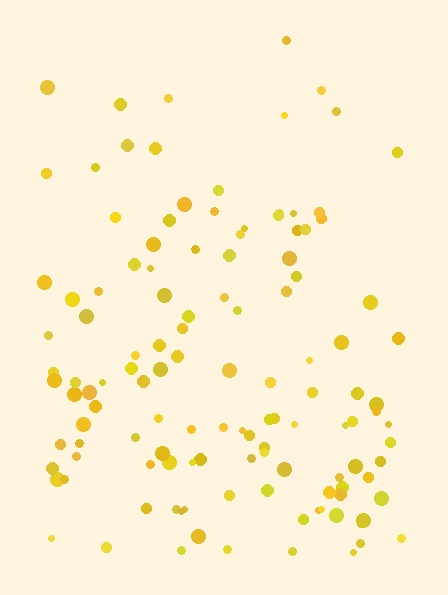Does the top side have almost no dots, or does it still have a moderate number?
Still a moderate number, just noticeably fewer than the bottom.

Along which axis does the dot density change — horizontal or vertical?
Vertical.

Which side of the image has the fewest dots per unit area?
The top.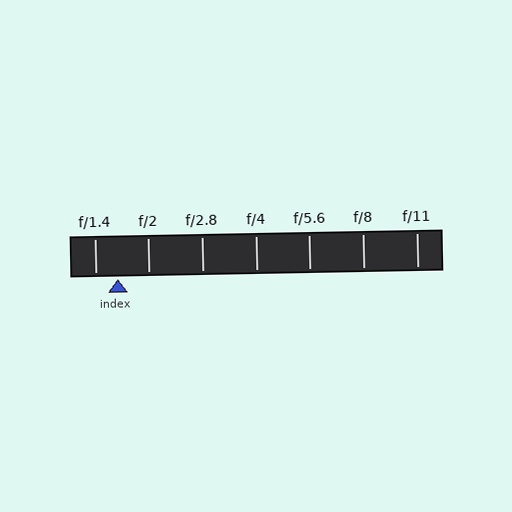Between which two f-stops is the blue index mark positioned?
The index mark is between f/1.4 and f/2.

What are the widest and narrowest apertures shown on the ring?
The widest aperture shown is f/1.4 and the narrowest is f/11.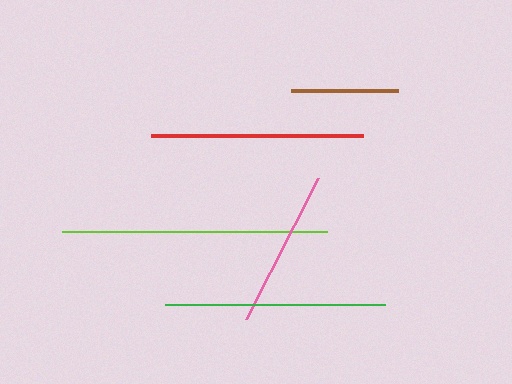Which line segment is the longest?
The lime line is the longest at approximately 266 pixels.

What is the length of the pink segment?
The pink segment is approximately 159 pixels long.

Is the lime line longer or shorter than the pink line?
The lime line is longer than the pink line.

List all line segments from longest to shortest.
From longest to shortest: lime, green, red, pink, brown.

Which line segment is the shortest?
The brown line is the shortest at approximately 107 pixels.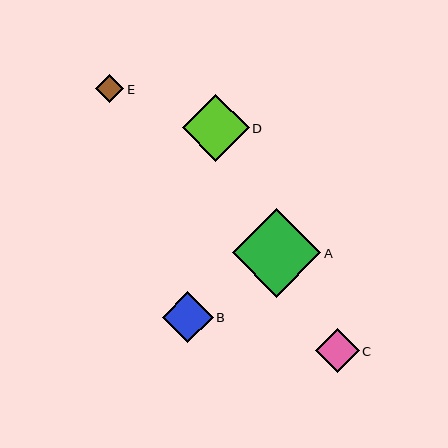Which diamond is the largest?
Diamond A is the largest with a size of approximately 89 pixels.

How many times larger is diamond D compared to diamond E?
Diamond D is approximately 2.4 times the size of diamond E.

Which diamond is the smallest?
Diamond E is the smallest with a size of approximately 28 pixels.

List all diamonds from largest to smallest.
From largest to smallest: A, D, B, C, E.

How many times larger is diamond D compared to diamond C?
Diamond D is approximately 1.5 times the size of diamond C.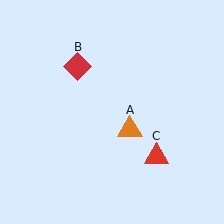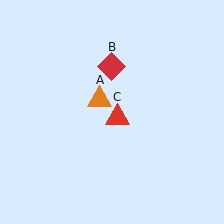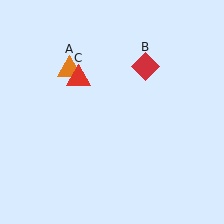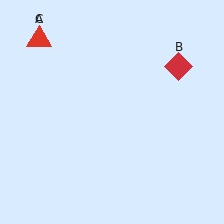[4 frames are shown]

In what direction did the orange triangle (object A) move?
The orange triangle (object A) moved up and to the left.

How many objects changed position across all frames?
3 objects changed position: orange triangle (object A), red diamond (object B), red triangle (object C).